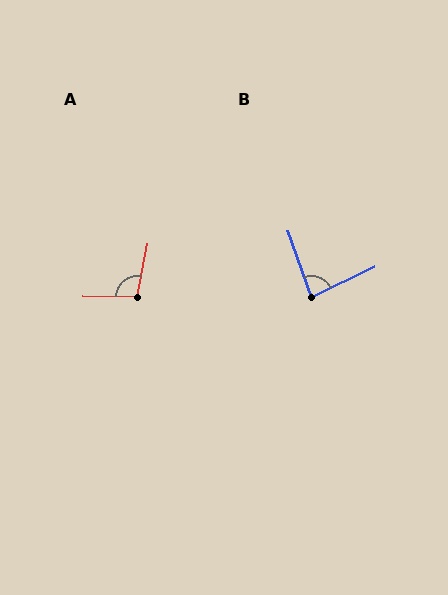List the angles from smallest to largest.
B (84°), A (99°).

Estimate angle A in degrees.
Approximately 99 degrees.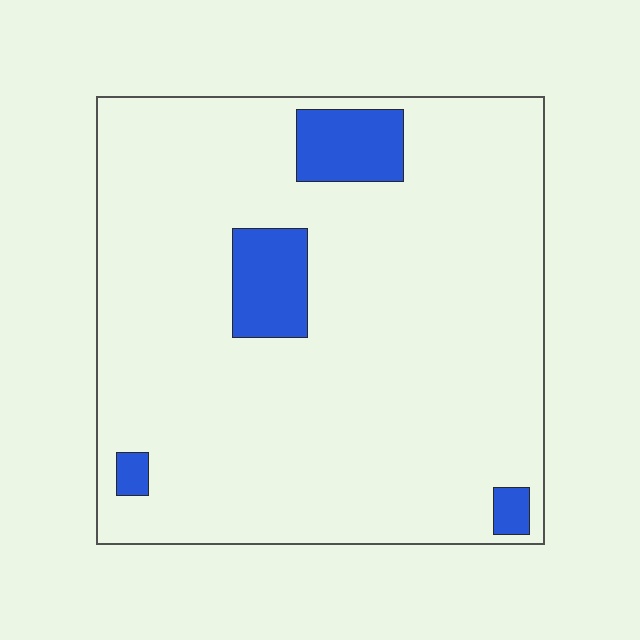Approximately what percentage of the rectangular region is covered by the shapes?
Approximately 10%.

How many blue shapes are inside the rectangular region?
4.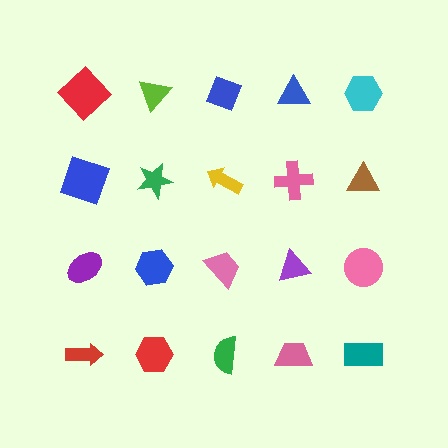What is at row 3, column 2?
A blue hexagon.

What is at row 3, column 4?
A purple triangle.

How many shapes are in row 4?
5 shapes.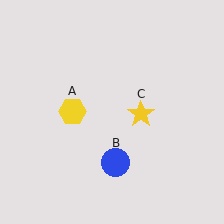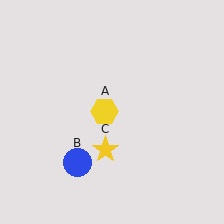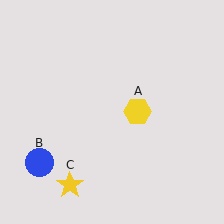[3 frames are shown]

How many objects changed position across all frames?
3 objects changed position: yellow hexagon (object A), blue circle (object B), yellow star (object C).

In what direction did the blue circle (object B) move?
The blue circle (object B) moved left.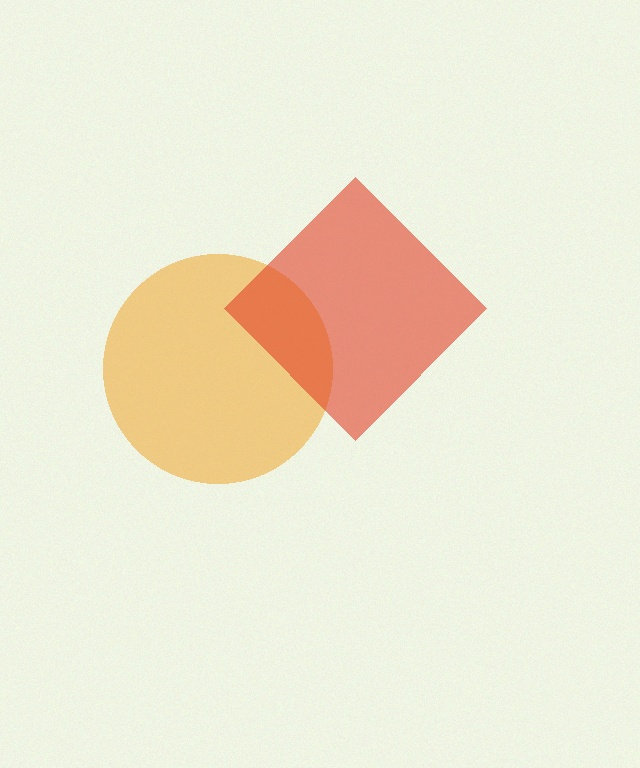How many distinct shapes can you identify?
There are 2 distinct shapes: an orange circle, a red diamond.